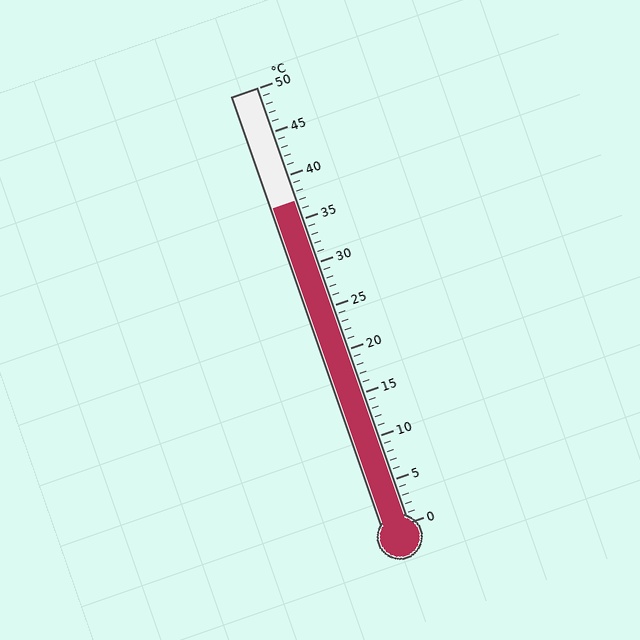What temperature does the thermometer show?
The thermometer shows approximately 37°C.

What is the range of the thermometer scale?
The thermometer scale ranges from 0°C to 50°C.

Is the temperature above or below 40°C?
The temperature is below 40°C.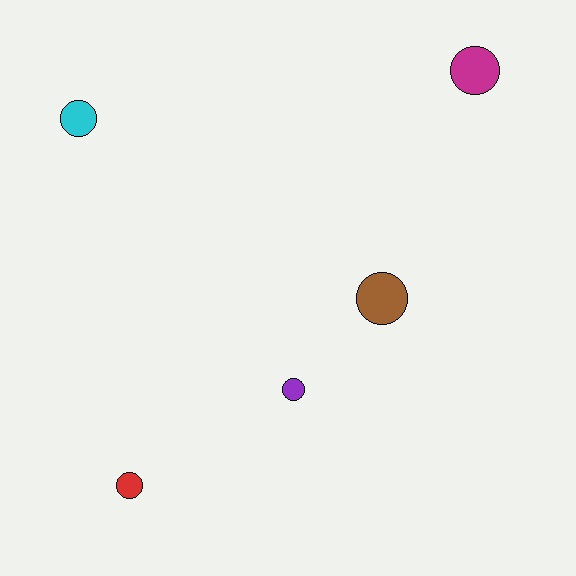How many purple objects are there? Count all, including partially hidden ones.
There is 1 purple object.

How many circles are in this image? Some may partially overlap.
There are 5 circles.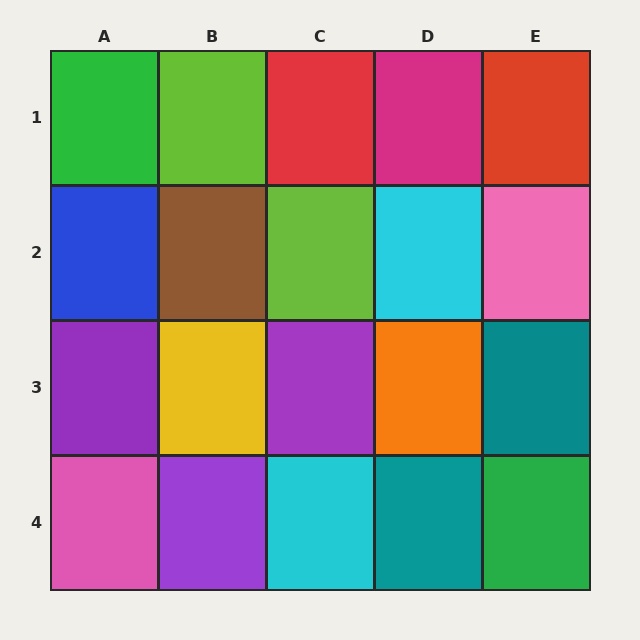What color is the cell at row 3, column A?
Purple.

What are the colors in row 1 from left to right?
Green, lime, red, magenta, red.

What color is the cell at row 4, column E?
Green.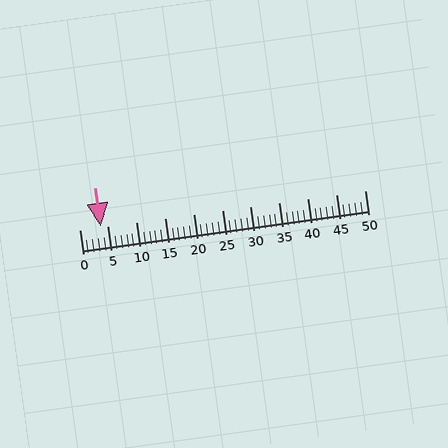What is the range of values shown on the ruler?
The ruler shows values from 0 to 50.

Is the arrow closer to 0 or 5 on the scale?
The arrow is closer to 5.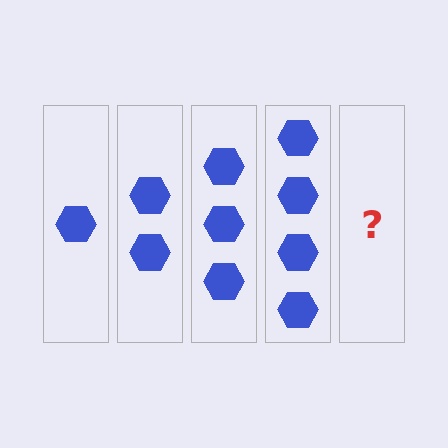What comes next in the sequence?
The next element should be 5 hexagons.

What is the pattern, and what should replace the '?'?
The pattern is that each step adds one more hexagon. The '?' should be 5 hexagons.